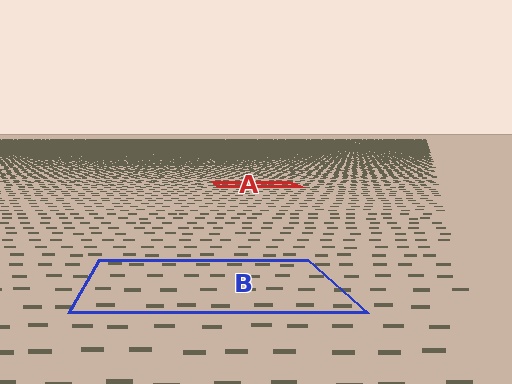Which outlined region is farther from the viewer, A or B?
Region A is farther from the viewer — the texture elements inside it appear smaller and more densely packed.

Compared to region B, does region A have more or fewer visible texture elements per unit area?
Region A has more texture elements per unit area — they are packed more densely because it is farther away.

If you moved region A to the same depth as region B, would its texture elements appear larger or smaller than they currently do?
They would appear larger. At a closer depth, the same texture elements are projected at a bigger on-screen size.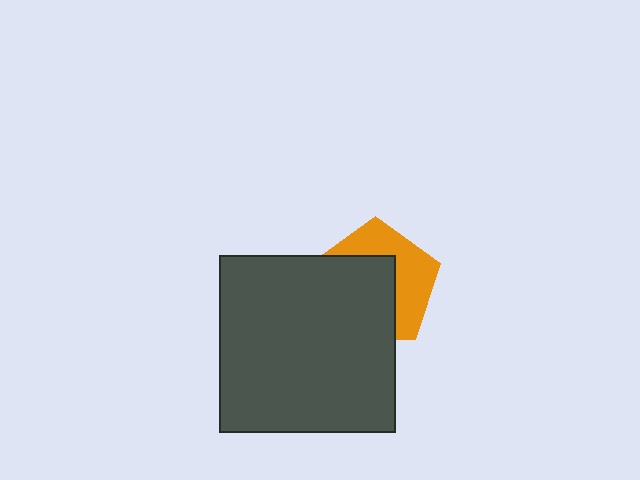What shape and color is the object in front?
The object in front is a dark gray square.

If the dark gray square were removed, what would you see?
You would see the complete orange pentagon.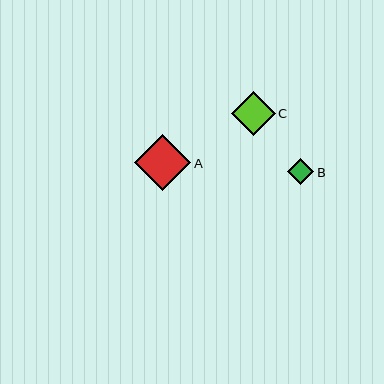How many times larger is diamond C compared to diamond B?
Diamond C is approximately 1.7 times the size of diamond B.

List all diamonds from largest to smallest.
From largest to smallest: A, C, B.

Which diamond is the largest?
Diamond A is the largest with a size of approximately 56 pixels.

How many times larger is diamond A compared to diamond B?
Diamond A is approximately 2.2 times the size of diamond B.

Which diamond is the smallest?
Diamond B is the smallest with a size of approximately 26 pixels.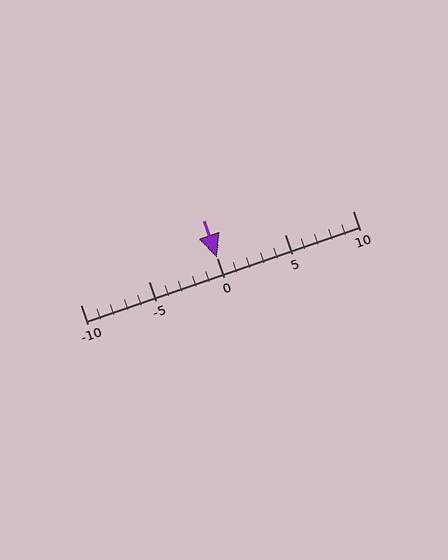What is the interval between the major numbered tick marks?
The major tick marks are spaced 5 units apart.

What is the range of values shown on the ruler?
The ruler shows values from -10 to 10.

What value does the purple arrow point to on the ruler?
The purple arrow points to approximately 0.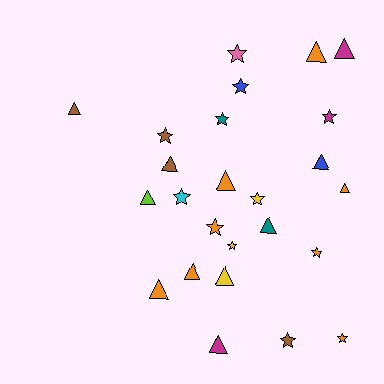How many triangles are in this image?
There are 13 triangles.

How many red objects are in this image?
There are no red objects.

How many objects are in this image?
There are 25 objects.